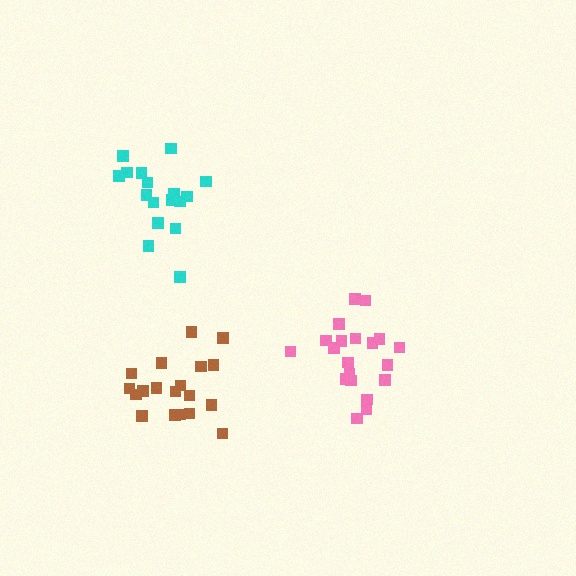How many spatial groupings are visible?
There are 3 spatial groupings.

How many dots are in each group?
Group 1: 19 dots, Group 2: 20 dots, Group 3: 17 dots (56 total).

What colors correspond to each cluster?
The clusters are colored: brown, pink, cyan.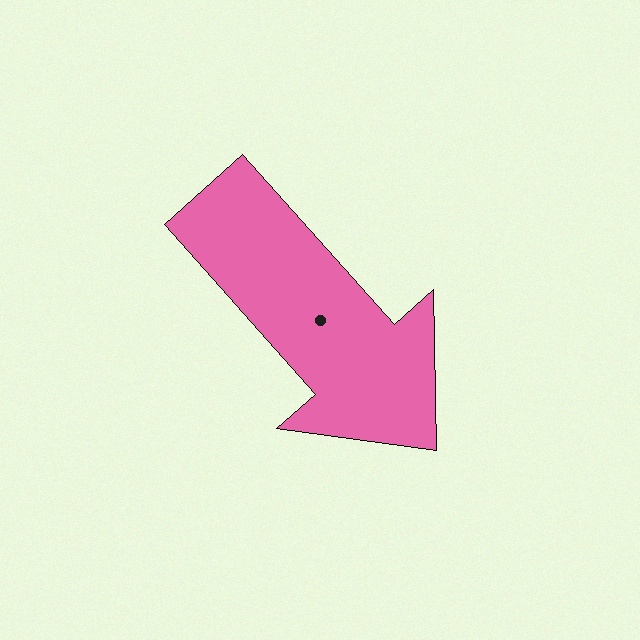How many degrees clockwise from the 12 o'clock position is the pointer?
Approximately 138 degrees.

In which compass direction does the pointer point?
Southeast.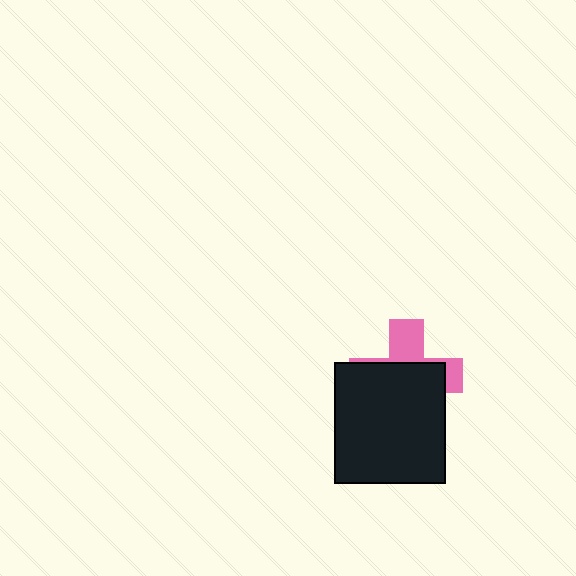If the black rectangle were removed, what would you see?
You would see the complete pink cross.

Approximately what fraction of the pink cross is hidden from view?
Roughly 66% of the pink cross is hidden behind the black rectangle.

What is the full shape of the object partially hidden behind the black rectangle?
The partially hidden object is a pink cross.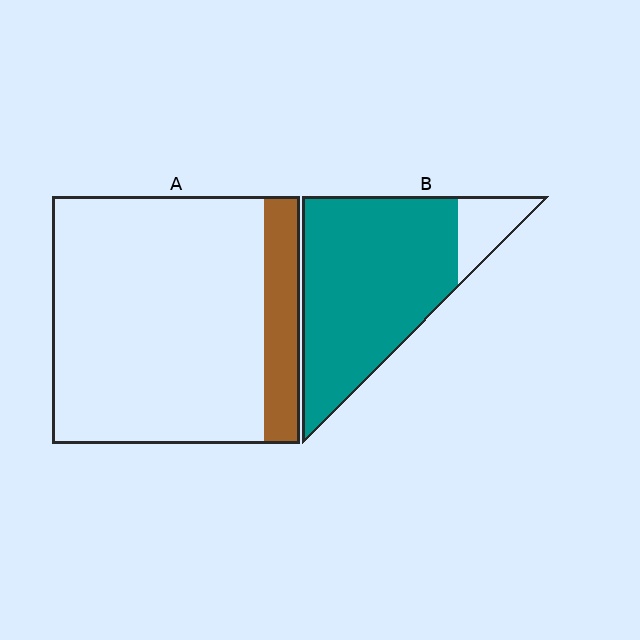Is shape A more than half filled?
No.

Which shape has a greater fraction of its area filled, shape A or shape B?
Shape B.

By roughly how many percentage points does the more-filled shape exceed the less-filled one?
By roughly 70 percentage points (B over A).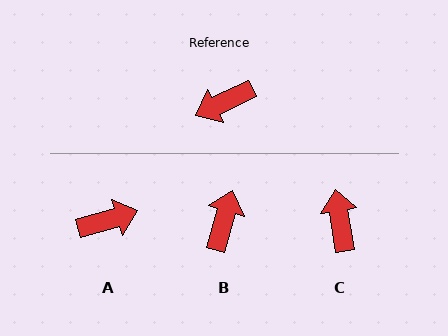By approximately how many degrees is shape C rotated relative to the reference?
Approximately 106 degrees clockwise.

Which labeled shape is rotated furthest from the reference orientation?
A, about 171 degrees away.